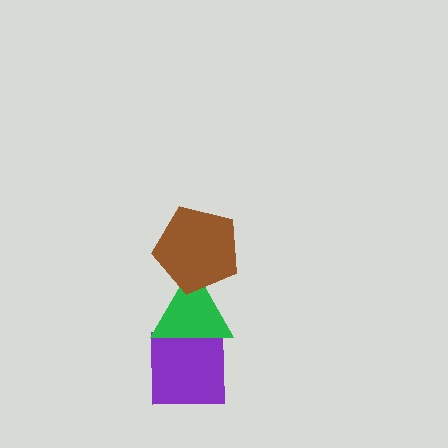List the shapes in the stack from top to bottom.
From top to bottom: the brown pentagon, the green triangle, the purple square.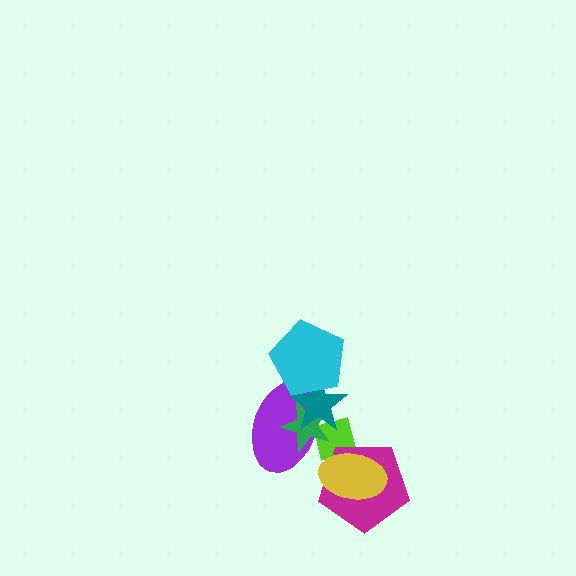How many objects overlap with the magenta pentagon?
2 objects overlap with the magenta pentagon.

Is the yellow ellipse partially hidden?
No, no other shape covers it.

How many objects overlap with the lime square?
5 objects overlap with the lime square.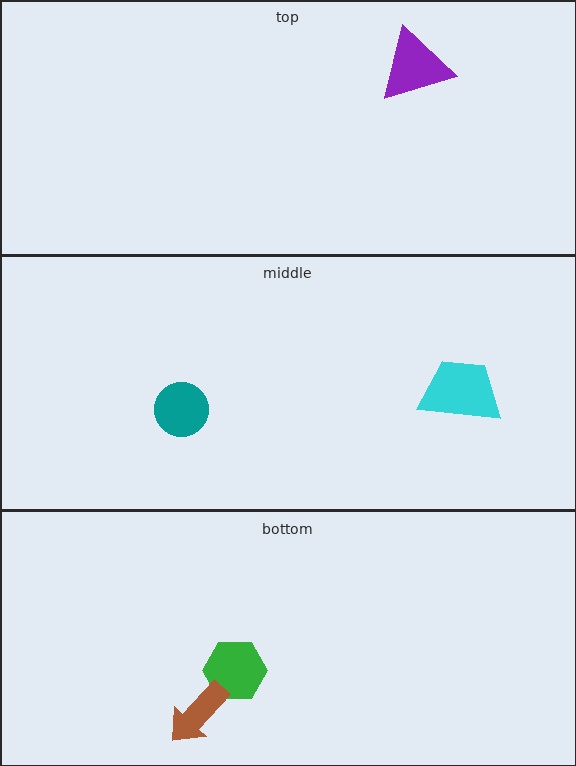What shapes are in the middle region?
The teal circle, the cyan trapezoid.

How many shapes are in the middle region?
2.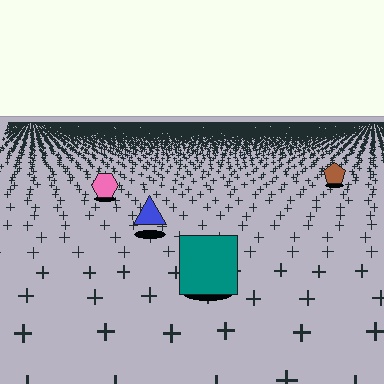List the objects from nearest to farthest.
From nearest to farthest: the teal square, the blue triangle, the pink hexagon, the brown pentagon.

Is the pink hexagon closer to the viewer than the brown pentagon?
Yes. The pink hexagon is closer — you can tell from the texture gradient: the ground texture is coarser near it.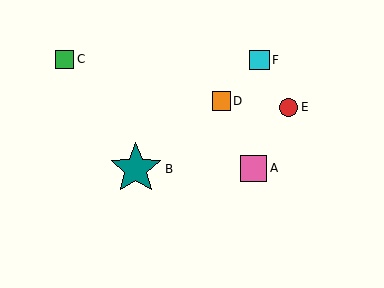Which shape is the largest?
The teal star (labeled B) is the largest.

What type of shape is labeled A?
Shape A is a pink square.